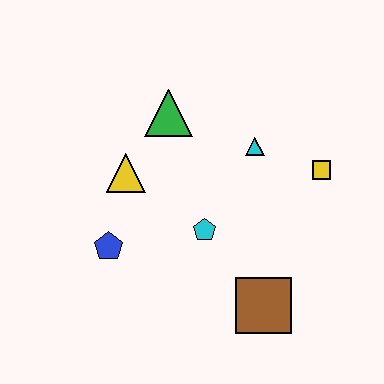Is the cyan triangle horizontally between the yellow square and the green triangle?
Yes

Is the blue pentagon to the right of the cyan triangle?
No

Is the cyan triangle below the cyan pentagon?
No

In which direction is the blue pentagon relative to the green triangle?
The blue pentagon is below the green triangle.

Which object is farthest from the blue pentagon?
The yellow square is farthest from the blue pentagon.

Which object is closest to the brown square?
The cyan pentagon is closest to the brown square.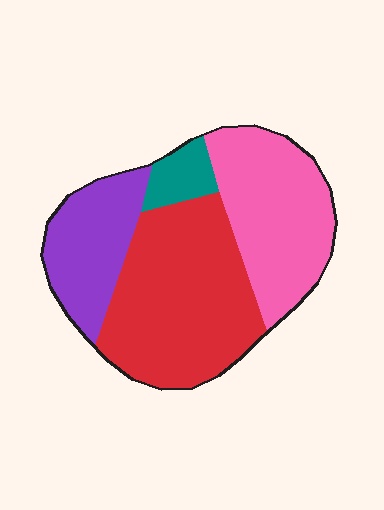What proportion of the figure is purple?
Purple takes up about one fifth (1/5) of the figure.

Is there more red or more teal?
Red.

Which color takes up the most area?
Red, at roughly 40%.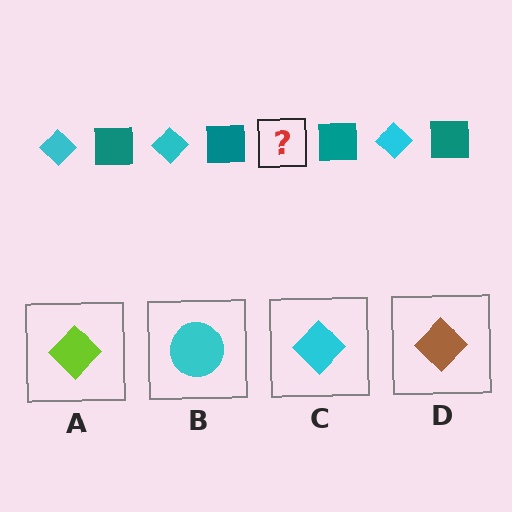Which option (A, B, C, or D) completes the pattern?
C.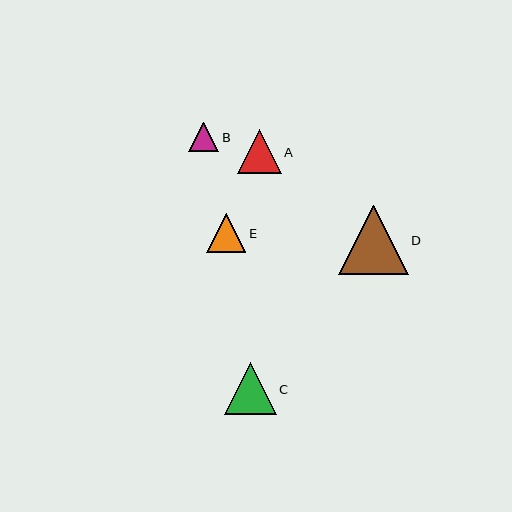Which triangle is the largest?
Triangle D is the largest with a size of approximately 70 pixels.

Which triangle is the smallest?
Triangle B is the smallest with a size of approximately 30 pixels.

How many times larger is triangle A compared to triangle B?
Triangle A is approximately 1.5 times the size of triangle B.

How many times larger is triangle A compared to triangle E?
Triangle A is approximately 1.1 times the size of triangle E.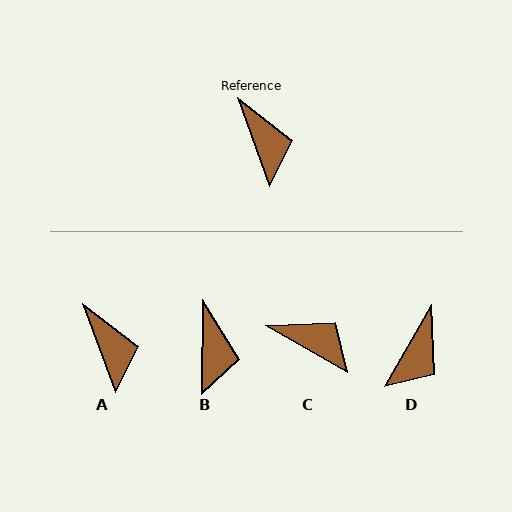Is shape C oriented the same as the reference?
No, it is off by about 40 degrees.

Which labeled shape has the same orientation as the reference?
A.